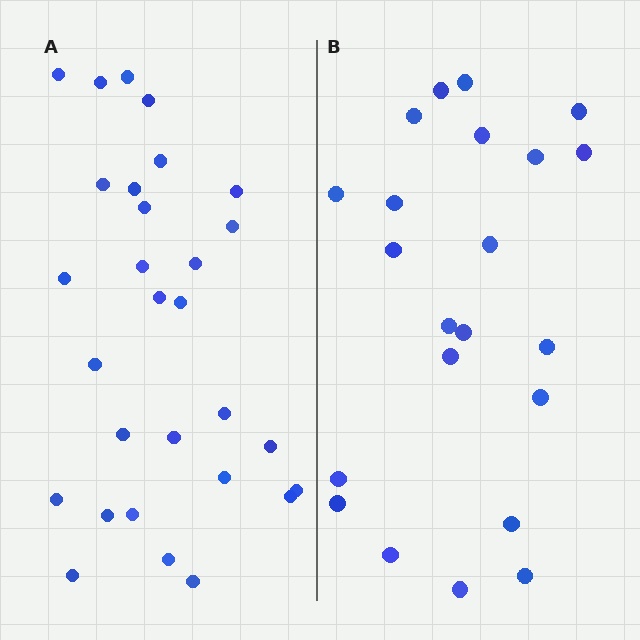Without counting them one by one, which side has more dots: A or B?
Region A (the left region) has more dots.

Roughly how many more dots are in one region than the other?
Region A has roughly 8 or so more dots than region B.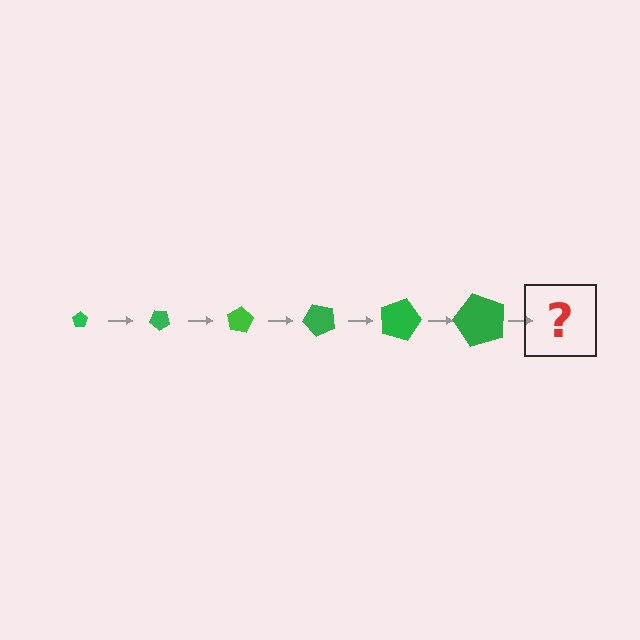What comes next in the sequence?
The next element should be a pentagon, larger than the previous one and rotated 240 degrees from the start.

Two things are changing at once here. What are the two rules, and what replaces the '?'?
The two rules are that the pentagon grows larger each step and it rotates 40 degrees each step. The '?' should be a pentagon, larger than the previous one and rotated 240 degrees from the start.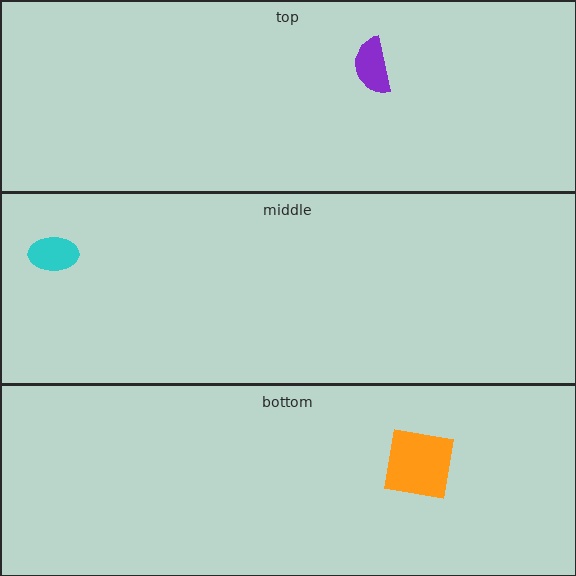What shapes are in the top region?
The purple semicircle.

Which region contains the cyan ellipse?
The middle region.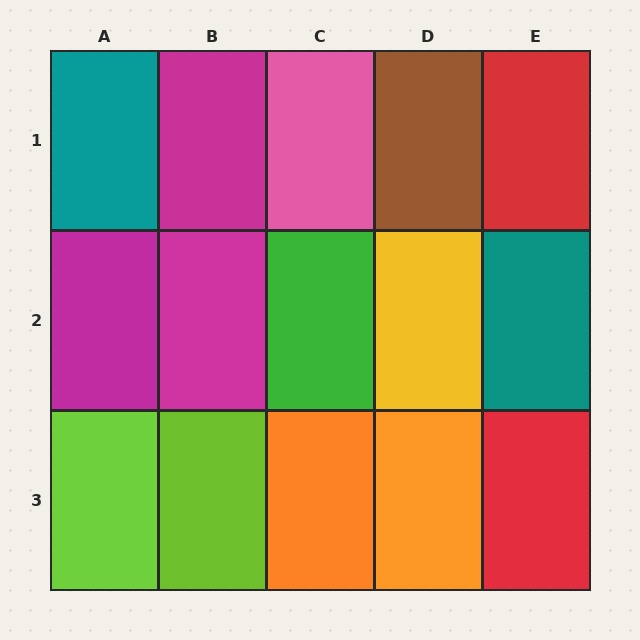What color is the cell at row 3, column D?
Orange.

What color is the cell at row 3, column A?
Lime.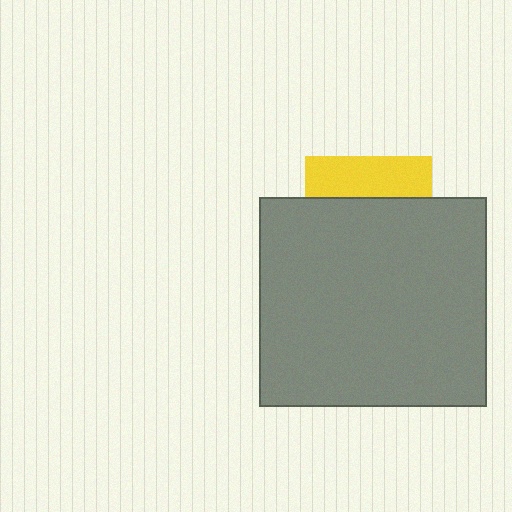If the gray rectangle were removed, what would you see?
You would see the complete yellow square.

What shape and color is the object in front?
The object in front is a gray rectangle.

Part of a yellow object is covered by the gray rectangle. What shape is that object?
It is a square.